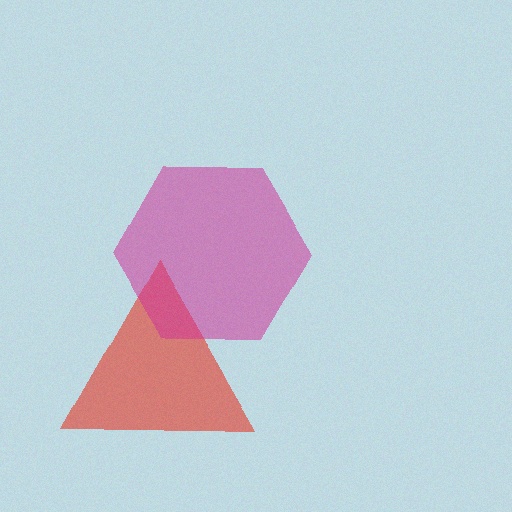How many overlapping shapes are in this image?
There are 2 overlapping shapes in the image.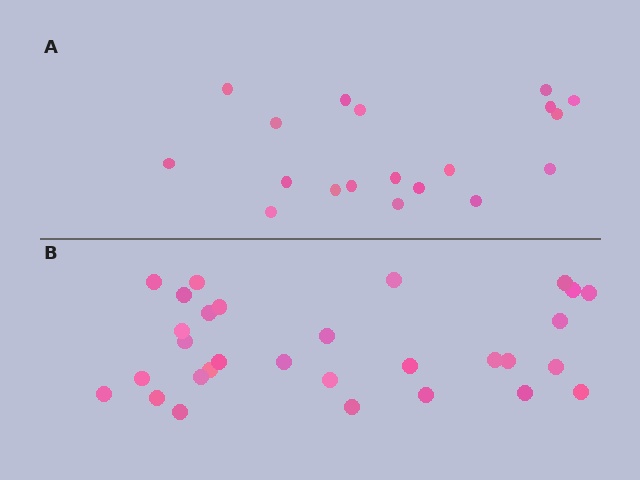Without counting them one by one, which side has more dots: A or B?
Region B (the bottom region) has more dots.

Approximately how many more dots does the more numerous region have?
Region B has roughly 12 or so more dots than region A.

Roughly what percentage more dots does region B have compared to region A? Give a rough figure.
About 60% more.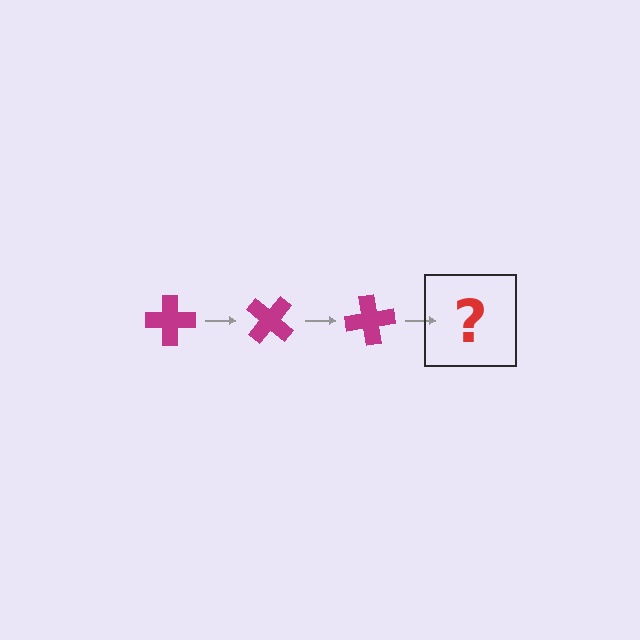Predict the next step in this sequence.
The next step is a magenta cross rotated 120 degrees.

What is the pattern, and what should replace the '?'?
The pattern is that the cross rotates 40 degrees each step. The '?' should be a magenta cross rotated 120 degrees.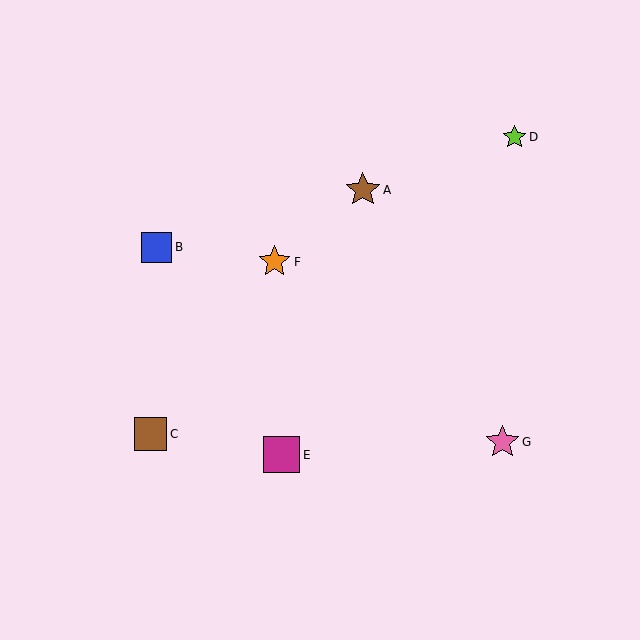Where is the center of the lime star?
The center of the lime star is at (515, 137).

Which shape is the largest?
The magenta square (labeled E) is the largest.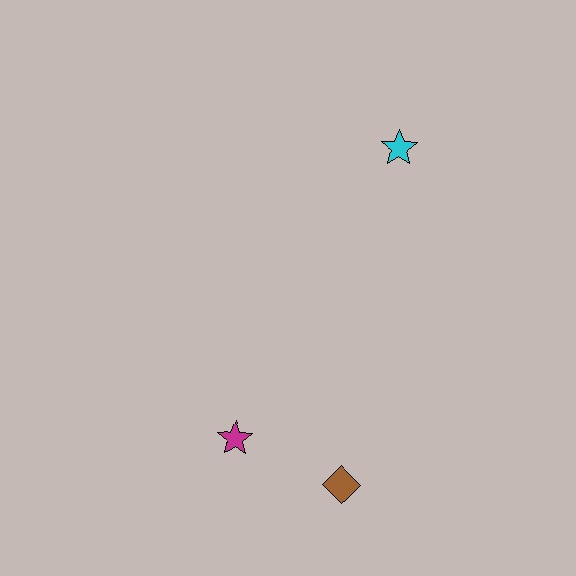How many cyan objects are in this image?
There is 1 cyan object.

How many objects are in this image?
There are 3 objects.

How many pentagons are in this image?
There are no pentagons.